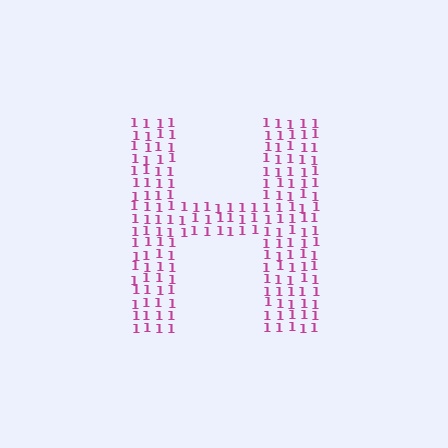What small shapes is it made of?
It is made of small digit 1's.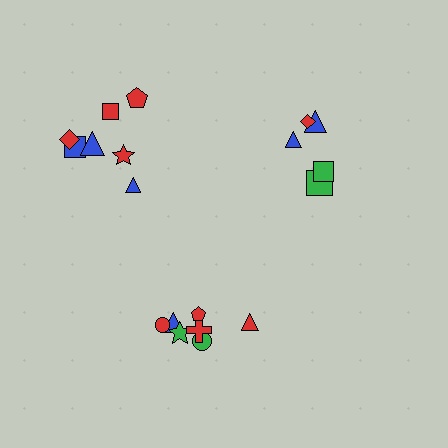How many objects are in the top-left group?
There are 7 objects.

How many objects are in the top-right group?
There are 5 objects.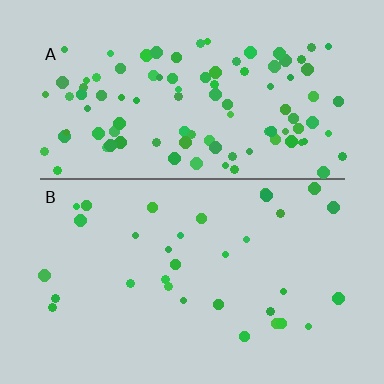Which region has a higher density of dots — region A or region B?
A (the top).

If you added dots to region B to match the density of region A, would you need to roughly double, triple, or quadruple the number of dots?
Approximately triple.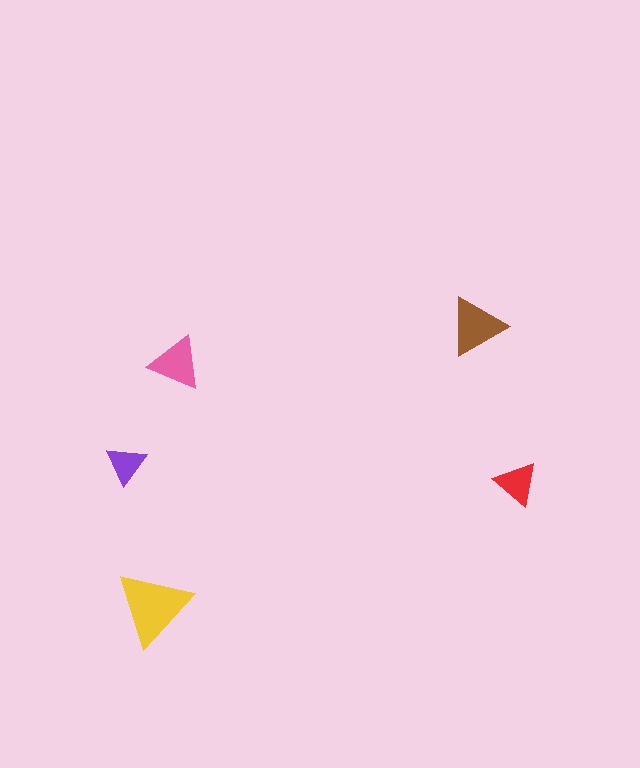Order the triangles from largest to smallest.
the yellow one, the brown one, the pink one, the red one, the purple one.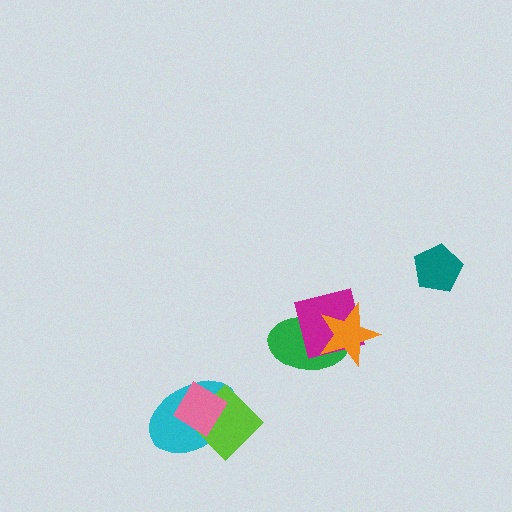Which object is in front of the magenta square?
The orange star is in front of the magenta square.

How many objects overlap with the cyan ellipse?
2 objects overlap with the cyan ellipse.